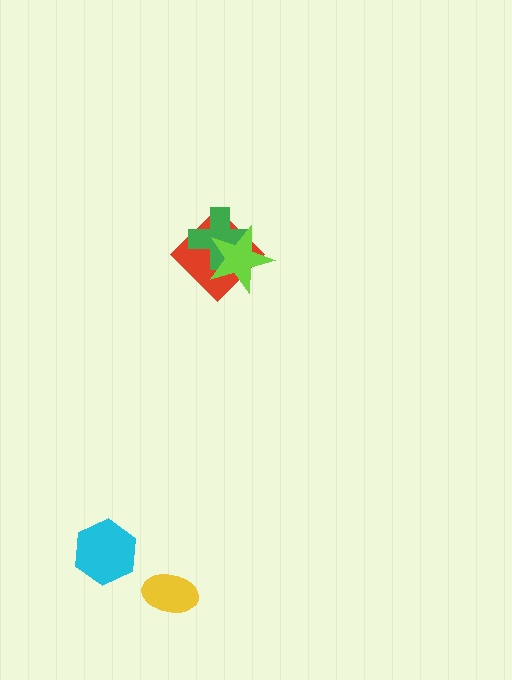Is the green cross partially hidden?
Yes, it is partially covered by another shape.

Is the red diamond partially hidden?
Yes, it is partially covered by another shape.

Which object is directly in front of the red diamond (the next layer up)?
The green cross is directly in front of the red diamond.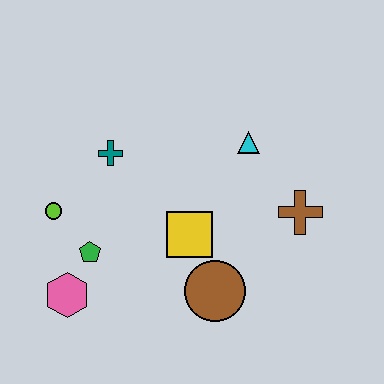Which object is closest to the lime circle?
The green pentagon is closest to the lime circle.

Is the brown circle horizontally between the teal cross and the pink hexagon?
No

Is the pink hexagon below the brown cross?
Yes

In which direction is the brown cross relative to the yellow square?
The brown cross is to the right of the yellow square.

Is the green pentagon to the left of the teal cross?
Yes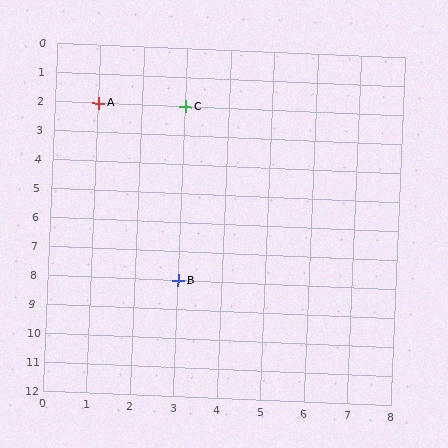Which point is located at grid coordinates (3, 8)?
Point B is at (3, 8).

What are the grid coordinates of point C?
Point C is at grid coordinates (3, 2).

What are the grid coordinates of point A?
Point A is at grid coordinates (1, 2).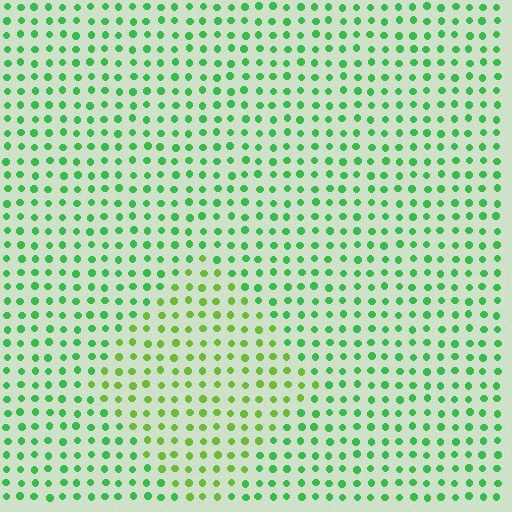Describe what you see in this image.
The image is filled with small green elements in a uniform arrangement. A diamond-shaped region is visible where the elements are tinted to a slightly different hue, forming a subtle color boundary.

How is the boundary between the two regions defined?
The boundary is defined purely by a slight shift in hue (about 33 degrees). Spacing, size, and orientation are identical on both sides.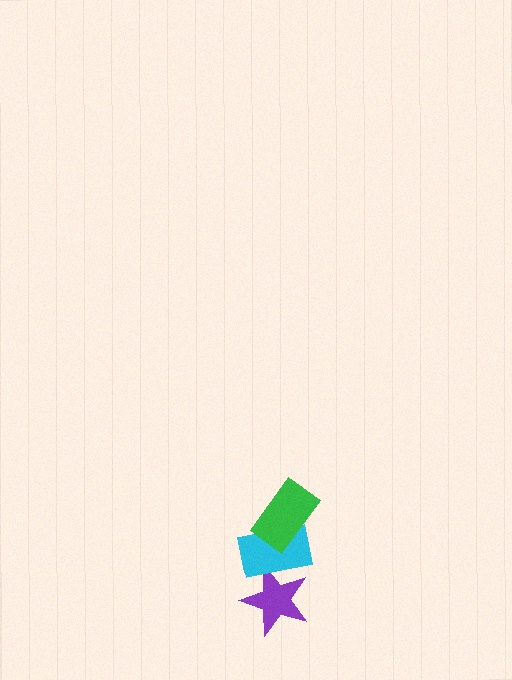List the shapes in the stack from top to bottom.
From top to bottom: the green rectangle, the cyan rectangle, the purple star.